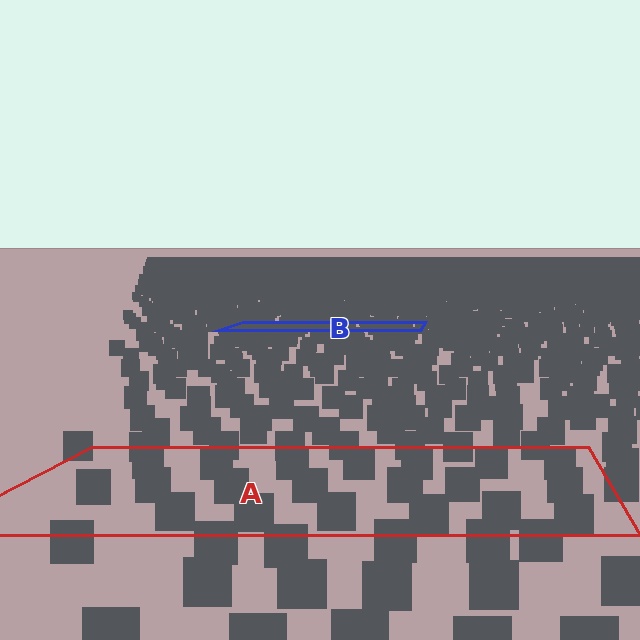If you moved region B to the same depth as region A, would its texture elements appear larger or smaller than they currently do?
They would appear larger. At a closer depth, the same texture elements are projected at a bigger on-screen size.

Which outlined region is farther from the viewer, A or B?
Region B is farther from the viewer — the texture elements inside it appear smaller and more densely packed.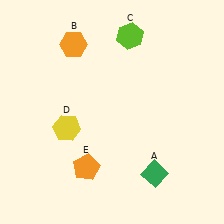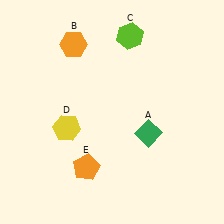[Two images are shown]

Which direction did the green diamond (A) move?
The green diamond (A) moved up.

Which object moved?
The green diamond (A) moved up.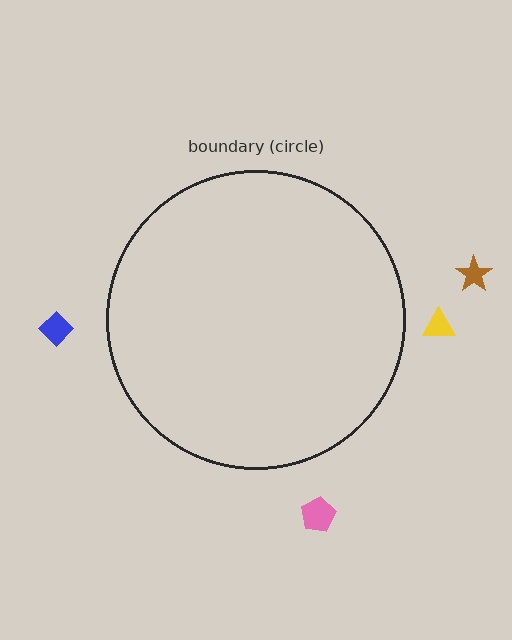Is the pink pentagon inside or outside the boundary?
Outside.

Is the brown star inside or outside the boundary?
Outside.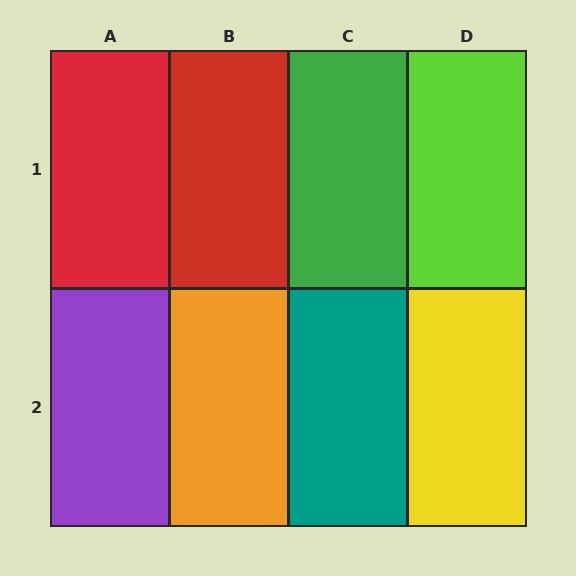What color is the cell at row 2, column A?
Purple.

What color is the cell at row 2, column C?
Teal.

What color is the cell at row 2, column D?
Yellow.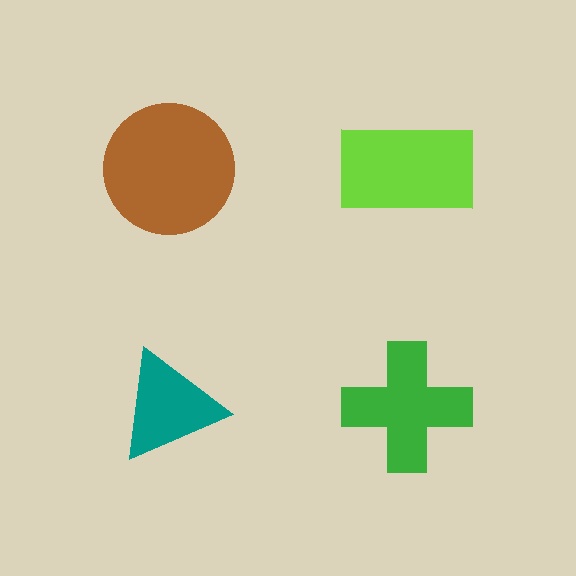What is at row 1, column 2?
A lime rectangle.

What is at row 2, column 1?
A teal triangle.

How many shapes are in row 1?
2 shapes.